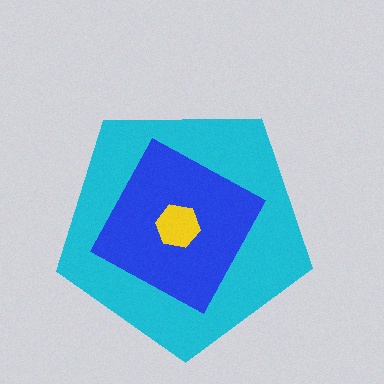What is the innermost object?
The yellow hexagon.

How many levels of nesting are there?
3.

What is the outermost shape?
The cyan pentagon.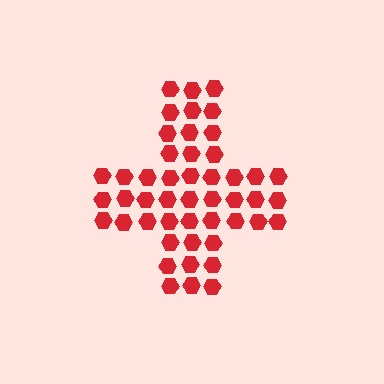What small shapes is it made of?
It is made of small hexagons.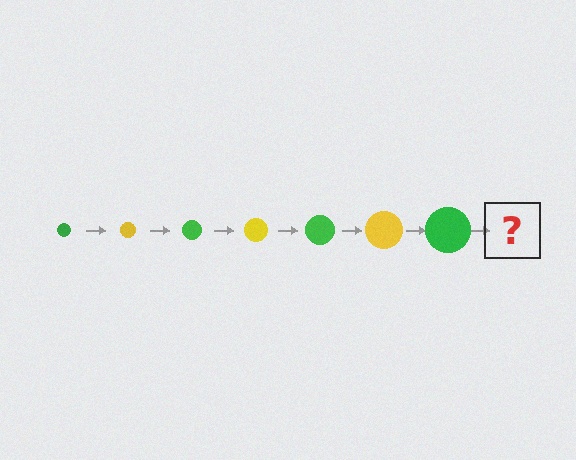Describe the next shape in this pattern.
It should be a yellow circle, larger than the previous one.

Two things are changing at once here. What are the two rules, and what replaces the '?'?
The two rules are that the circle grows larger each step and the color cycles through green and yellow. The '?' should be a yellow circle, larger than the previous one.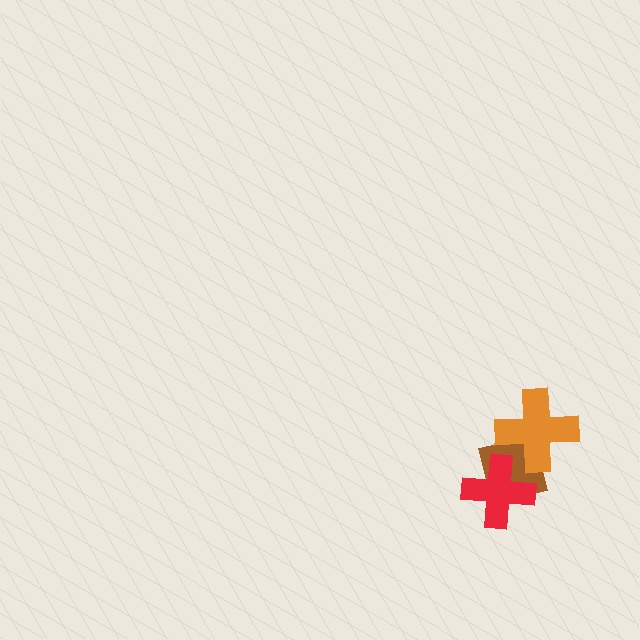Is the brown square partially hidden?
Yes, it is partially covered by another shape.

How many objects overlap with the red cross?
1 object overlaps with the red cross.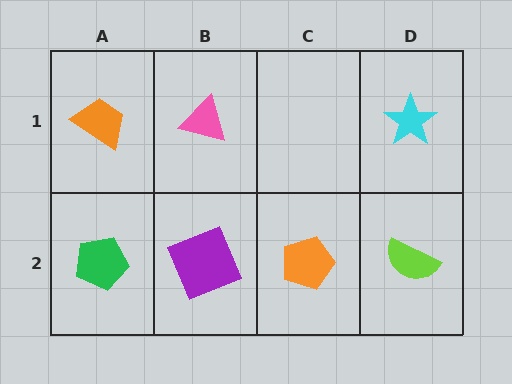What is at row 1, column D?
A cyan star.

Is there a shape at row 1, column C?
No, that cell is empty.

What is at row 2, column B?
A purple square.